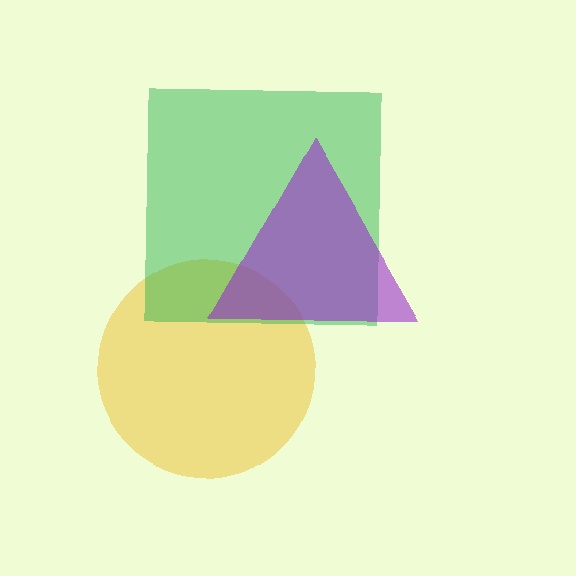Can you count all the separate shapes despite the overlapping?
Yes, there are 3 separate shapes.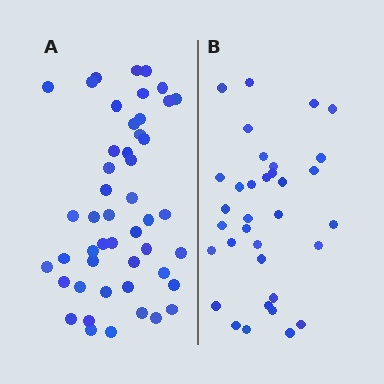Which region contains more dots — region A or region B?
Region A (the left region) has more dots.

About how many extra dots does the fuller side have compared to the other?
Region A has approximately 15 more dots than region B.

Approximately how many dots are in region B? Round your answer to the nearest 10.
About 30 dots. (The exact count is 34, which rounds to 30.)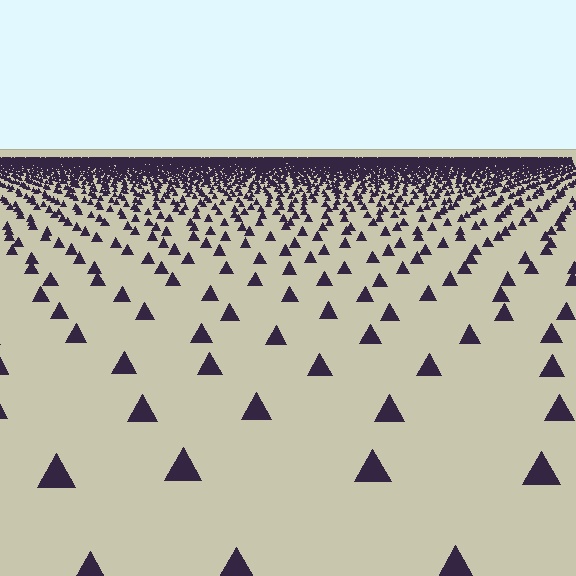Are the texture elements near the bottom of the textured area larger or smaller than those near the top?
Larger. Near the bottom, elements are closer to the viewer and appear at a bigger on-screen size.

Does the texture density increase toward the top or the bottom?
Density increases toward the top.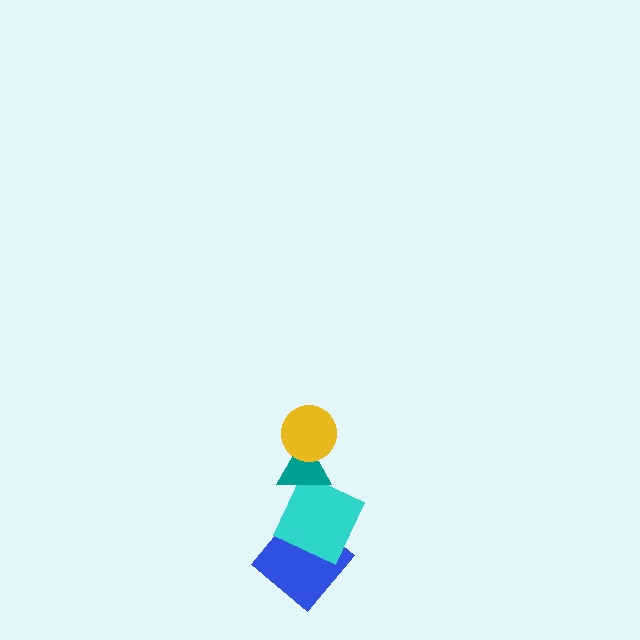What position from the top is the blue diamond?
The blue diamond is 4th from the top.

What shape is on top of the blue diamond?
The cyan square is on top of the blue diamond.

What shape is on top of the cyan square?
The teal triangle is on top of the cyan square.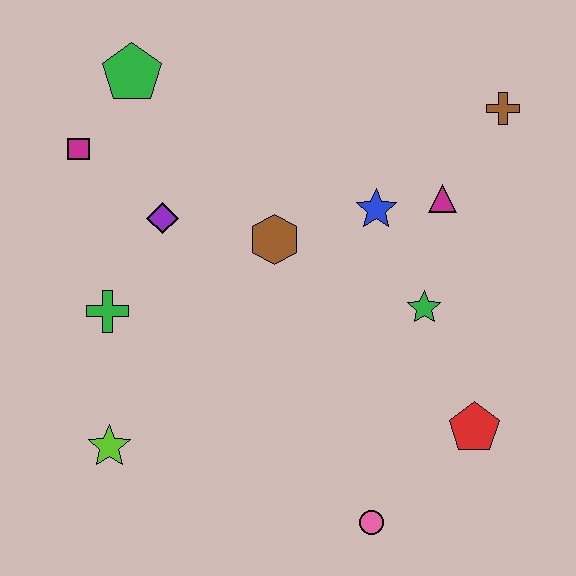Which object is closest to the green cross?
The purple diamond is closest to the green cross.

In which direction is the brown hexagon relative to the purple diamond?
The brown hexagon is to the right of the purple diamond.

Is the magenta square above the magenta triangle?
Yes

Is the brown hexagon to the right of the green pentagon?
Yes